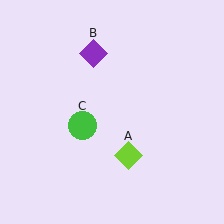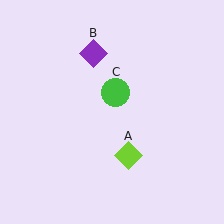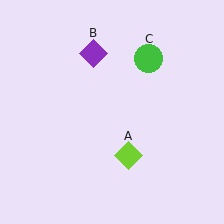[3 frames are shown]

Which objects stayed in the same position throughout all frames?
Lime diamond (object A) and purple diamond (object B) remained stationary.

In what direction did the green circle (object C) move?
The green circle (object C) moved up and to the right.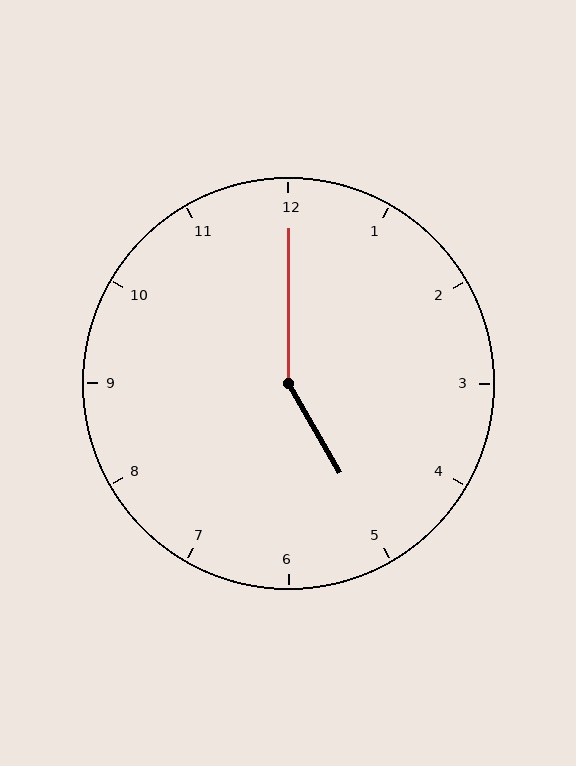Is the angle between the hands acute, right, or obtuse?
It is obtuse.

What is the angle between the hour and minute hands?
Approximately 150 degrees.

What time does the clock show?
5:00.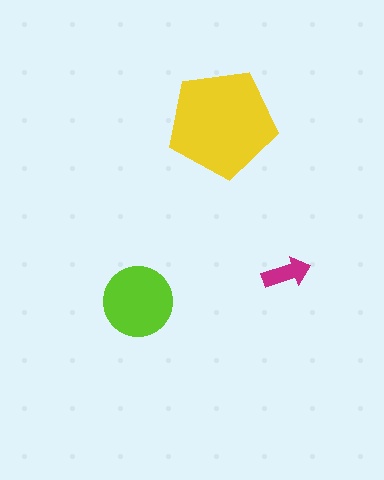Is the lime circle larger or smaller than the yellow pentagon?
Smaller.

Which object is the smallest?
The magenta arrow.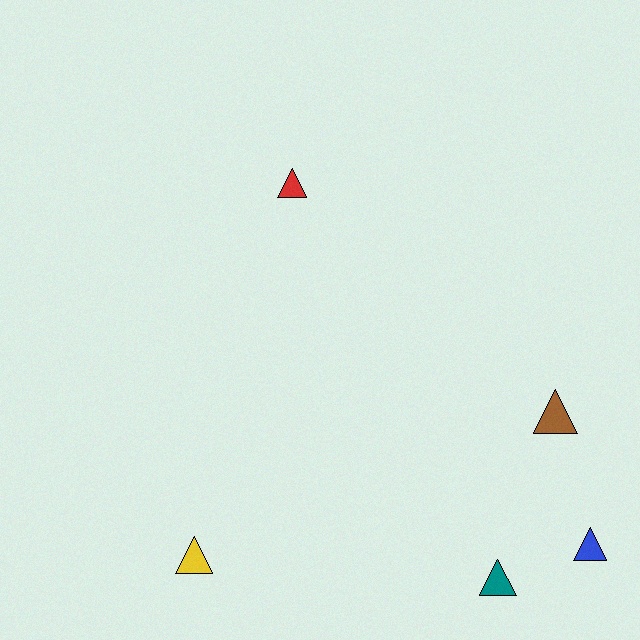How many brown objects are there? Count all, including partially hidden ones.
There is 1 brown object.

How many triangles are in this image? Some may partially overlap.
There are 5 triangles.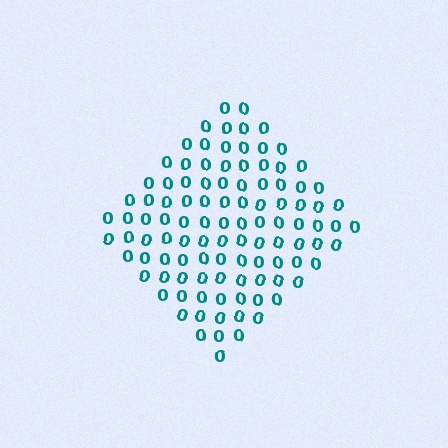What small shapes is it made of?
It is made of small digit 0's.